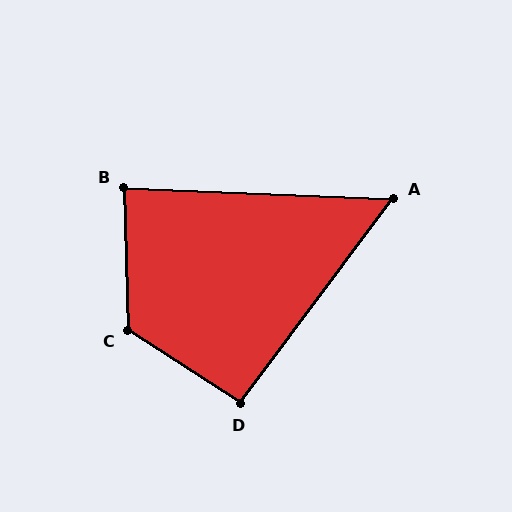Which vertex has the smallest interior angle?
A, at approximately 56 degrees.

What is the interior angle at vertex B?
Approximately 86 degrees (approximately right).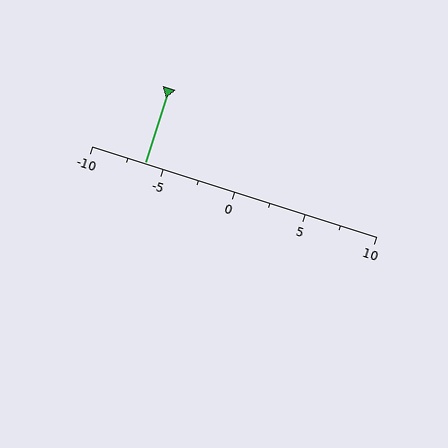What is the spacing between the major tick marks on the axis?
The major ticks are spaced 5 apart.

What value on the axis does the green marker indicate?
The marker indicates approximately -6.2.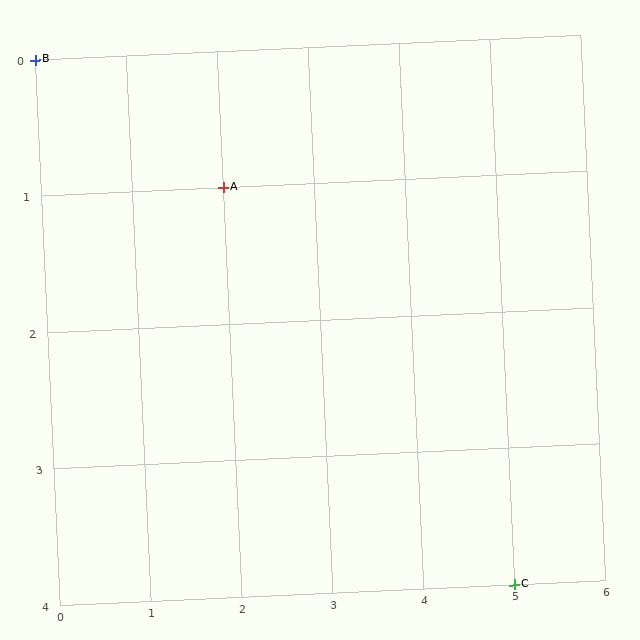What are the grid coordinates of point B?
Point B is at grid coordinates (0, 0).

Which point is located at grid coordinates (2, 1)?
Point A is at (2, 1).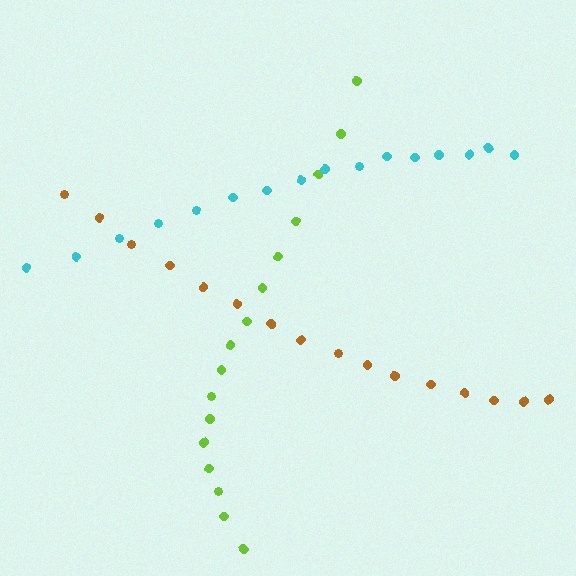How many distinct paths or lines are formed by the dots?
There are 3 distinct paths.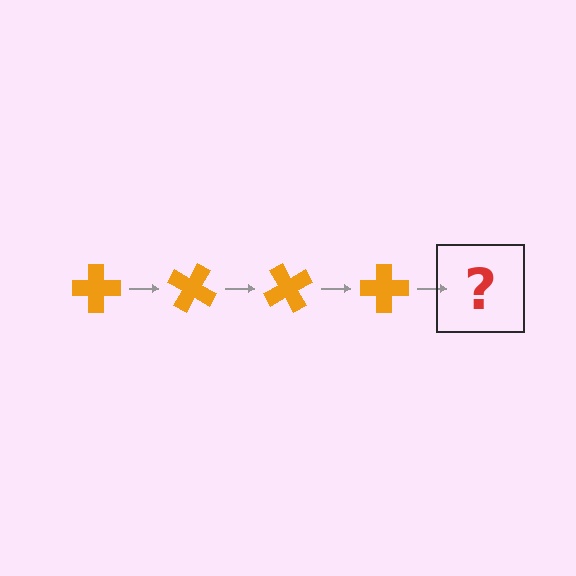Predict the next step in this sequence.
The next step is an orange cross rotated 120 degrees.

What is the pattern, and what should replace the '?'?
The pattern is that the cross rotates 30 degrees each step. The '?' should be an orange cross rotated 120 degrees.